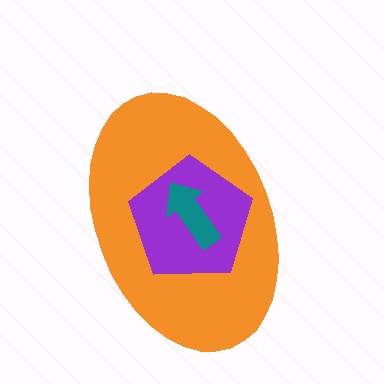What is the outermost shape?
The orange ellipse.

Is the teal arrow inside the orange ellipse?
Yes.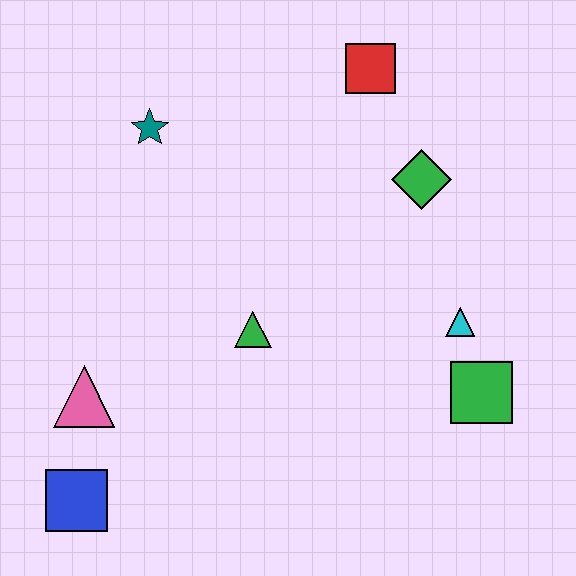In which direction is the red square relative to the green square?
The red square is above the green square.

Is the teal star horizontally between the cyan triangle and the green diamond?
No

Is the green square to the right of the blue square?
Yes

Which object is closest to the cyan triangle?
The green square is closest to the cyan triangle.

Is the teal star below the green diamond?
No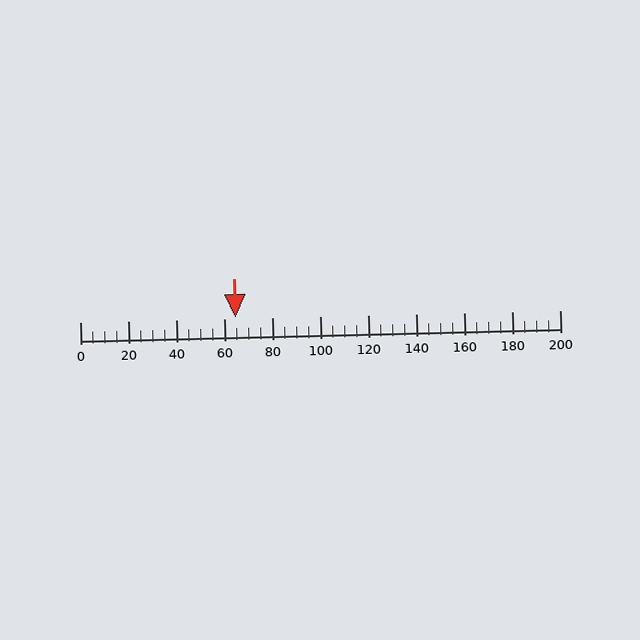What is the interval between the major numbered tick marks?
The major tick marks are spaced 20 units apart.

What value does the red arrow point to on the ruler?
The red arrow points to approximately 65.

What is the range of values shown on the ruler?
The ruler shows values from 0 to 200.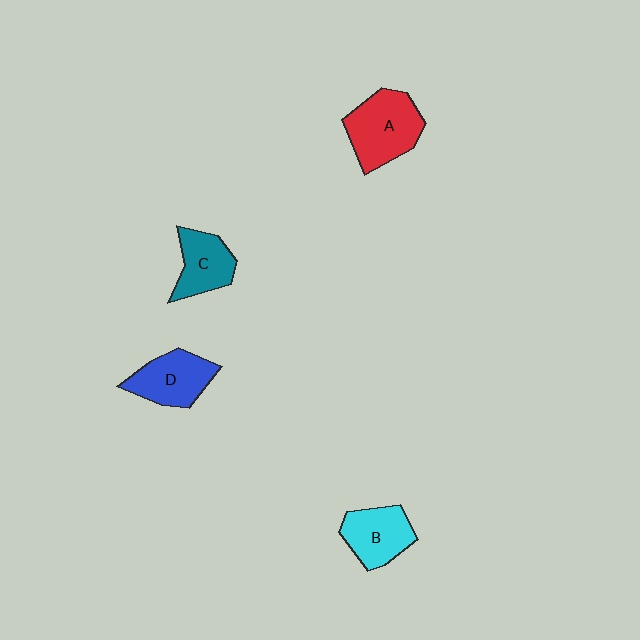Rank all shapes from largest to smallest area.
From largest to smallest: A (red), D (blue), B (cyan), C (teal).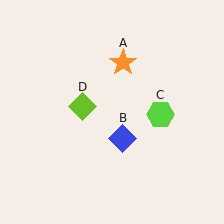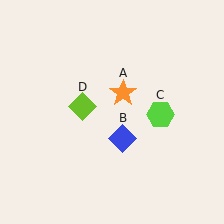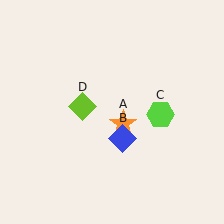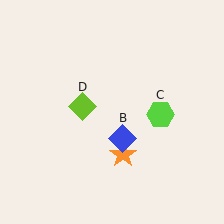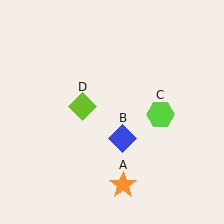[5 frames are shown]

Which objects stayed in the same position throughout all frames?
Blue diamond (object B) and lime hexagon (object C) and lime diamond (object D) remained stationary.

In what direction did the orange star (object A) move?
The orange star (object A) moved down.